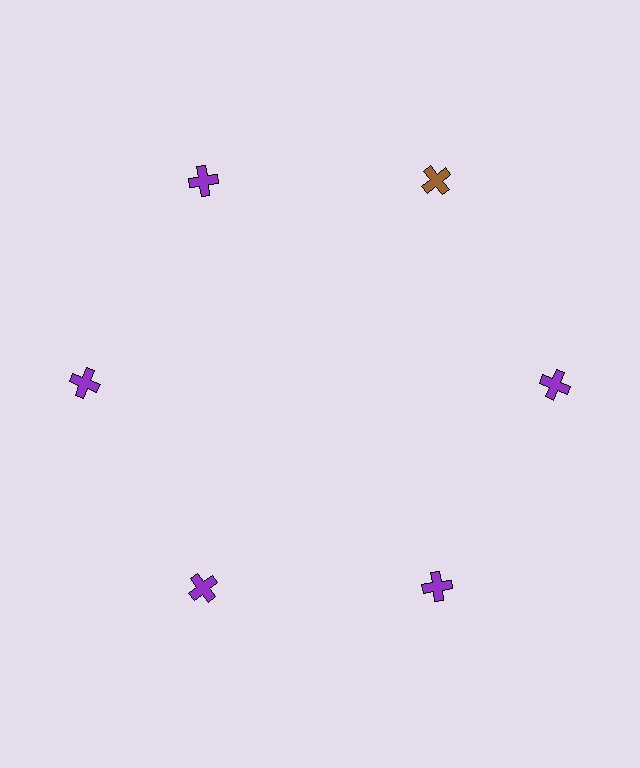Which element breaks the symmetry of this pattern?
The brown cross at roughly the 1 o'clock position breaks the symmetry. All other shapes are purple crosses.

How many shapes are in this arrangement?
There are 6 shapes arranged in a ring pattern.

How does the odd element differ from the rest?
It has a different color: brown instead of purple.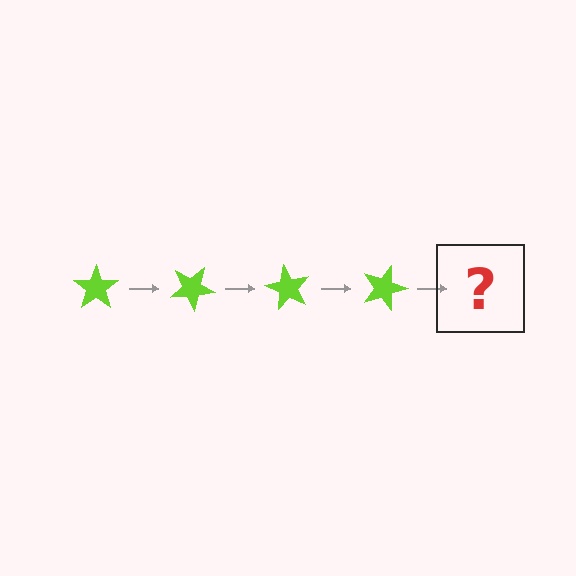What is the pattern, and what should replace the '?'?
The pattern is that the star rotates 30 degrees each step. The '?' should be a lime star rotated 120 degrees.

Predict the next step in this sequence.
The next step is a lime star rotated 120 degrees.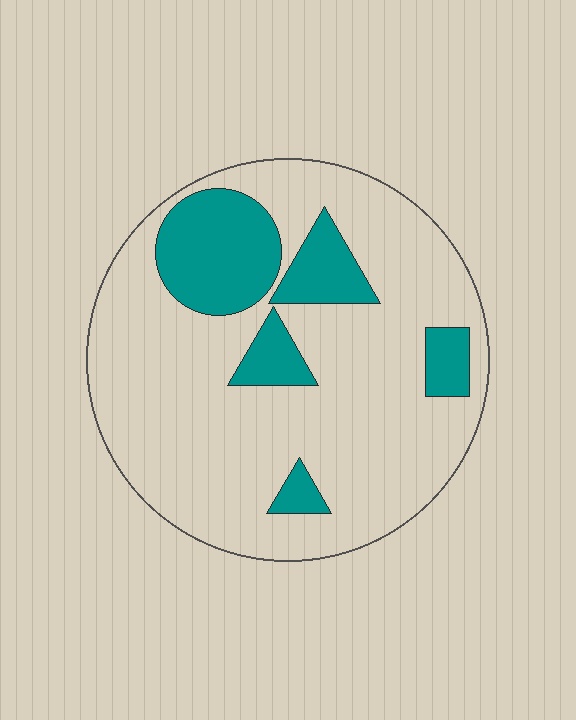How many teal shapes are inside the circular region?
5.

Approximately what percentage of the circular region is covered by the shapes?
Approximately 20%.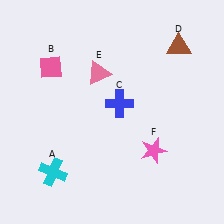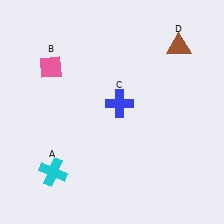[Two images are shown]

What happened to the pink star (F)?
The pink star (F) was removed in Image 2. It was in the bottom-right area of Image 1.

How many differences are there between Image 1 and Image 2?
There are 2 differences between the two images.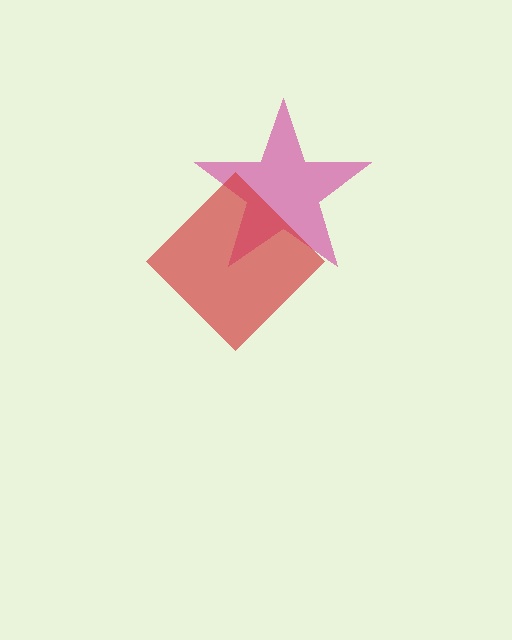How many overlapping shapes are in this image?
There are 2 overlapping shapes in the image.